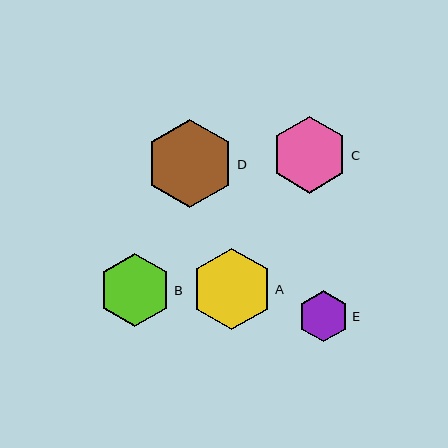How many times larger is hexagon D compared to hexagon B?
Hexagon D is approximately 1.2 times the size of hexagon B.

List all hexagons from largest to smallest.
From largest to smallest: D, A, C, B, E.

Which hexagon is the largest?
Hexagon D is the largest with a size of approximately 88 pixels.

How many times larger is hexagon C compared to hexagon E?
Hexagon C is approximately 1.5 times the size of hexagon E.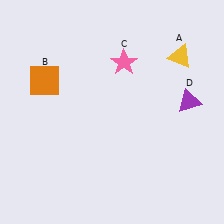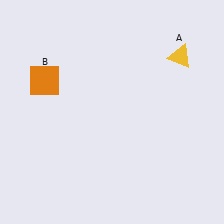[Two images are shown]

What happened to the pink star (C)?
The pink star (C) was removed in Image 2. It was in the top-right area of Image 1.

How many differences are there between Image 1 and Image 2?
There are 2 differences between the two images.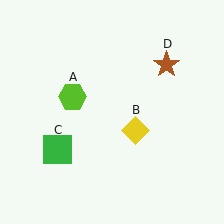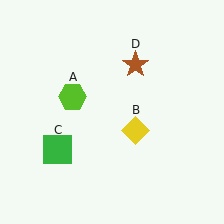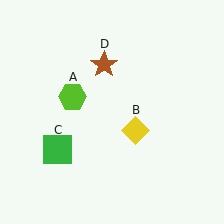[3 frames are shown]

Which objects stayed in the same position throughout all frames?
Lime hexagon (object A) and yellow diamond (object B) and green square (object C) remained stationary.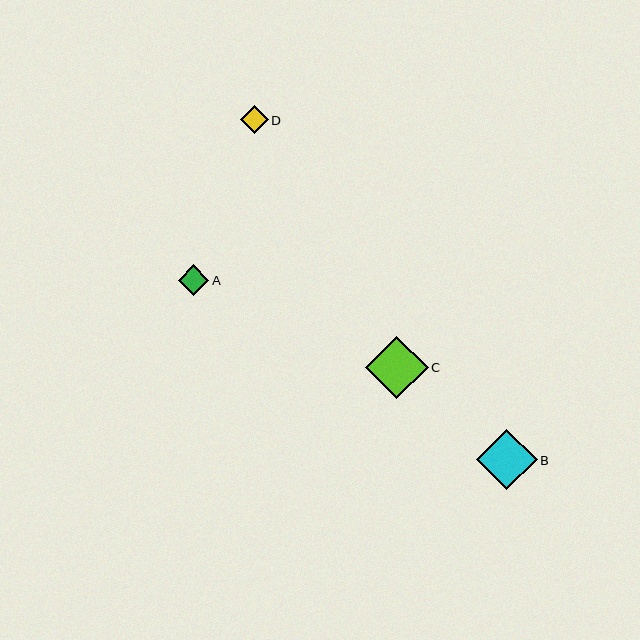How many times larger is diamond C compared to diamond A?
Diamond C is approximately 2.1 times the size of diamond A.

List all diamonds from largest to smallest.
From largest to smallest: C, B, A, D.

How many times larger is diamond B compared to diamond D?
Diamond B is approximately 2.2 times the size of diamond D.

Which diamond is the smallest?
Diamond D is the smallest with a size of approximately 28 pixels.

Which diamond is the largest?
Diamond C is the largest with a size of approximately 63 pixels.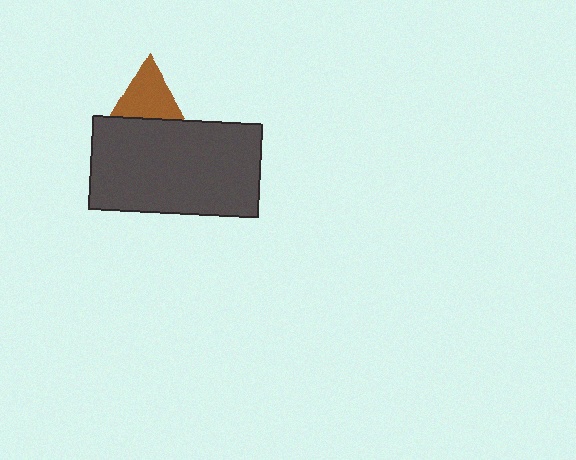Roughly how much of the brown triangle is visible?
Most of it is visible (roughly 68%).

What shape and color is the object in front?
The object in front is a dark gray rectangle.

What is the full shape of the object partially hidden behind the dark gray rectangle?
The partially hidden object is a brown triangle.